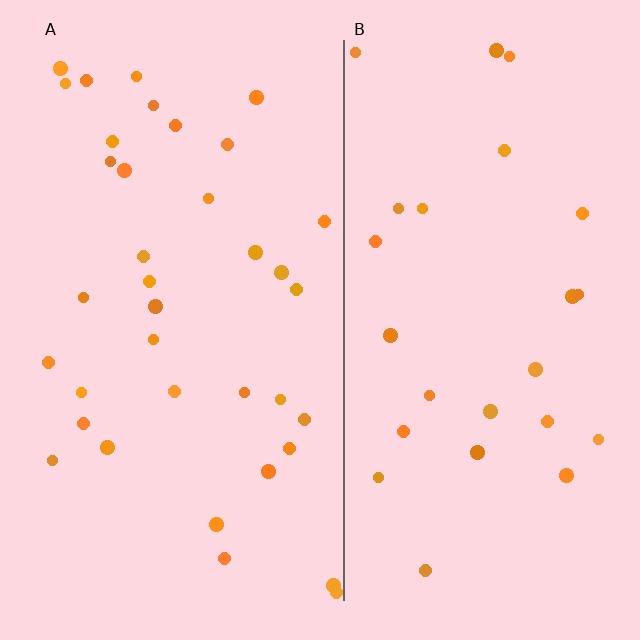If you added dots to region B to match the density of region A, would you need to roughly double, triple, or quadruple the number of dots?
Approximately double.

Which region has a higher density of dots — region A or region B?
A (the left).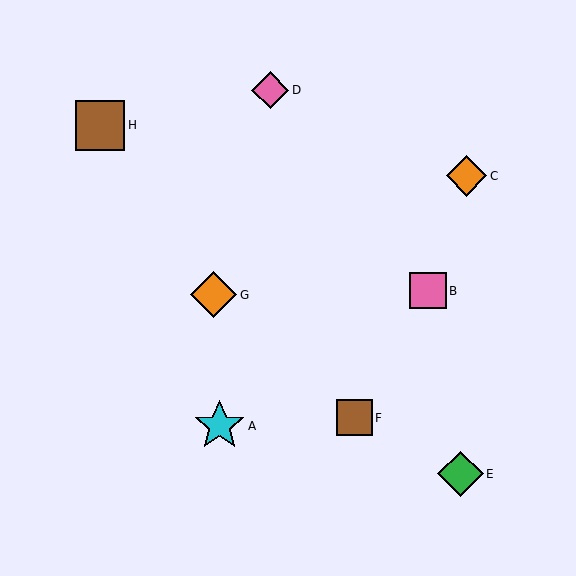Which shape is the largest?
The cyan star (labeled A) is the largest.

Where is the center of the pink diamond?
The center of the pink diamond is at (270, 90).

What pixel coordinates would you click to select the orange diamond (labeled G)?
Click at (213, 295) to select the orange diamond G.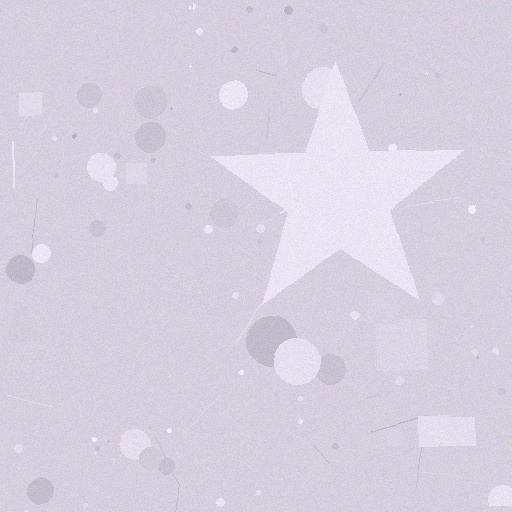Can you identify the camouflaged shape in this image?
The camouflaged shape is a star.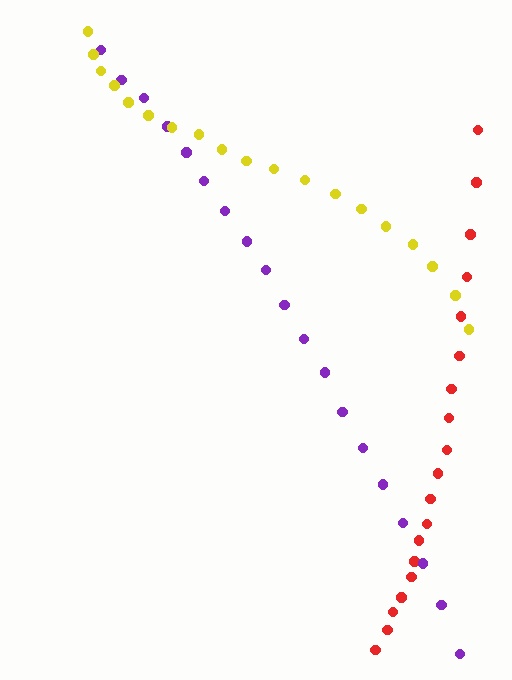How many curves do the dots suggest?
There are 3 distinct paths.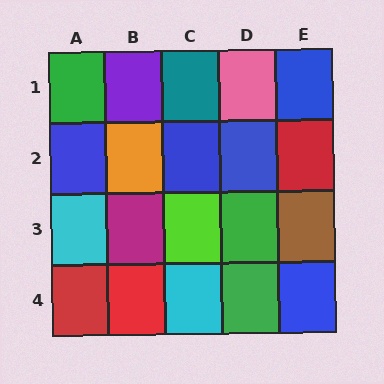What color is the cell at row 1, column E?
Blue.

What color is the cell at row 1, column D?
Pink.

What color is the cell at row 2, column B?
Orange.